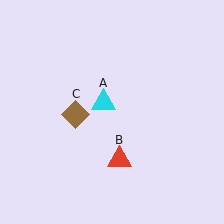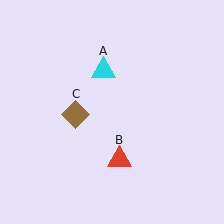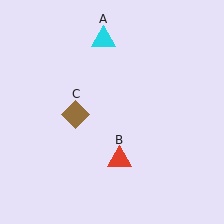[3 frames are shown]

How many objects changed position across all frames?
1 object changed position: cyan triangle (object A).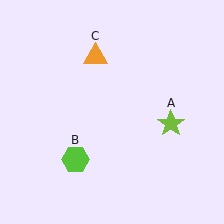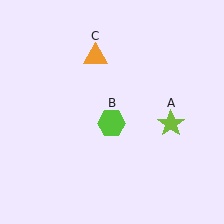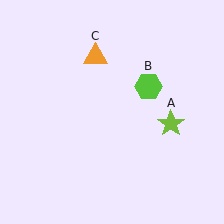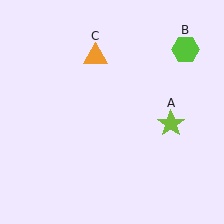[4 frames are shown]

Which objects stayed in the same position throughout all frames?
Lime star (object A) and orange triangle (object C) remained stationary.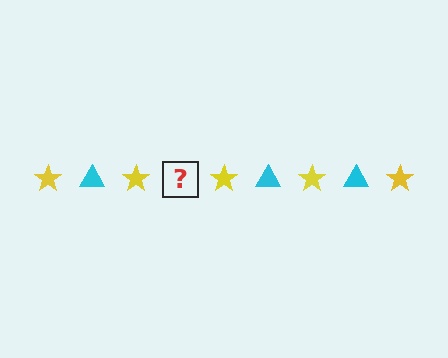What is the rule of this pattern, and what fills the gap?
The rule is that the pattern alternates between yellow star and cyan triangle. The gap should be filled with a cyan triangle.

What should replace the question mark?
The question mark should be replaced with a cyan triangle.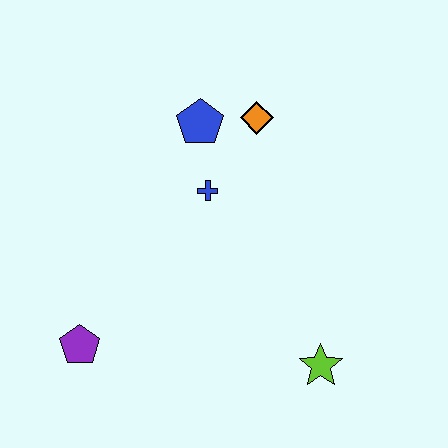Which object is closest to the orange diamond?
The blue pentagon is closest to the orange diamond.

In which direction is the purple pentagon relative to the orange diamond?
The purple pentagon is below the orange diamond.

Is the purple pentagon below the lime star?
No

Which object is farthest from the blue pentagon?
The lime star is farthest from the blue pentagon.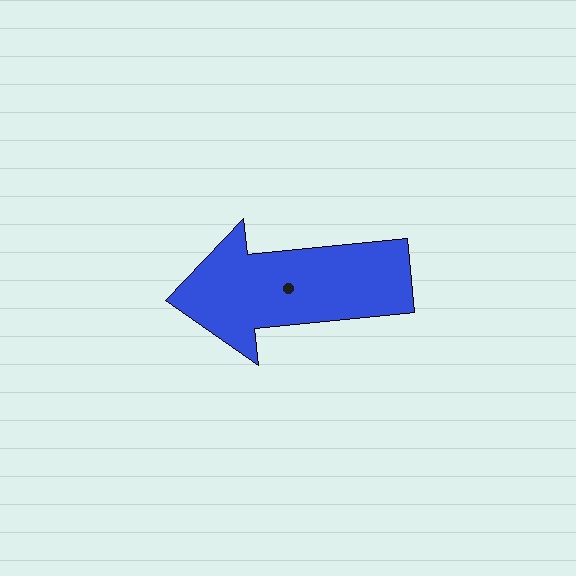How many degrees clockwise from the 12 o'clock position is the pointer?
Approximately 264 degrees.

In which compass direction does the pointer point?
West.